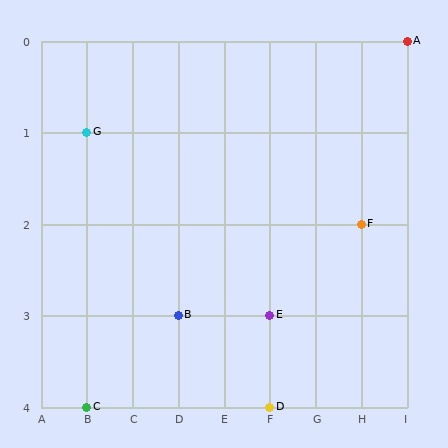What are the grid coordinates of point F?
Point F is at grid coordinates (H, 2).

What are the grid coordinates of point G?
Point G is at grid coordinates (B, 1).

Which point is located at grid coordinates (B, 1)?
Point G is at (B, 1).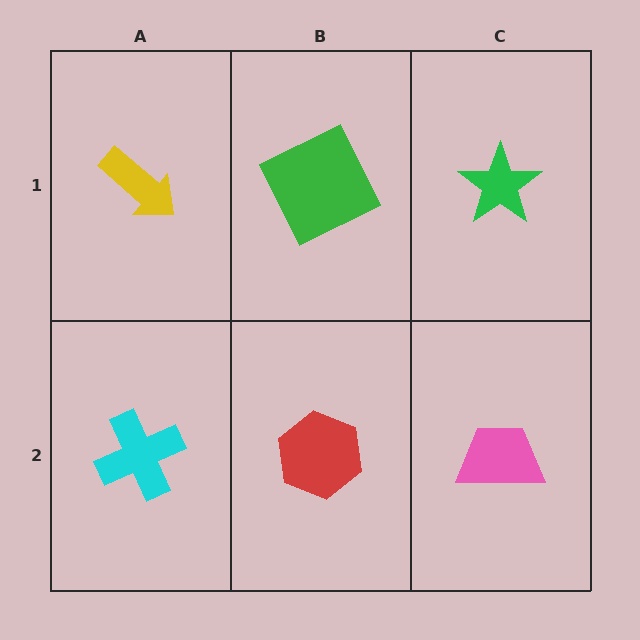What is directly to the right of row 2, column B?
A pink trapezoid.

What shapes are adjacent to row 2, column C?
A green star (row 1, column C), a red hexagon (row 2, column B).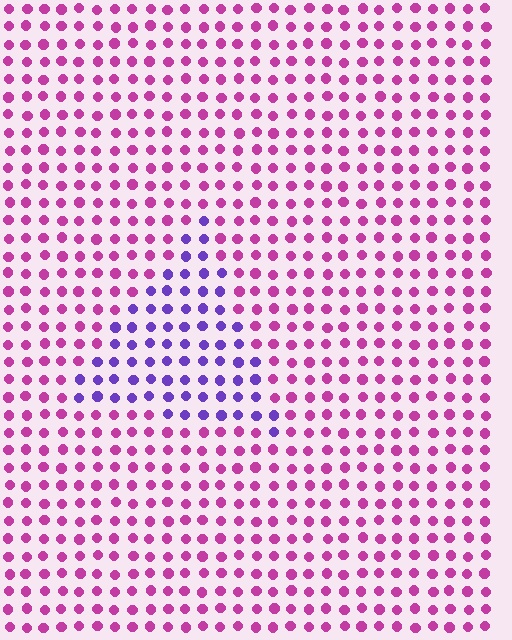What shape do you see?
I see a triangle.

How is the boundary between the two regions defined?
The boundary is defined purely by a slight shift in hue (about 53 degrees). Spacing, size, and orientation are identical on both sides.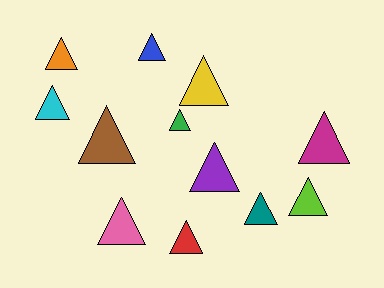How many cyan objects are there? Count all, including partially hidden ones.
There is 1 cyan object.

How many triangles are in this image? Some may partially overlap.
There are 12 triangles.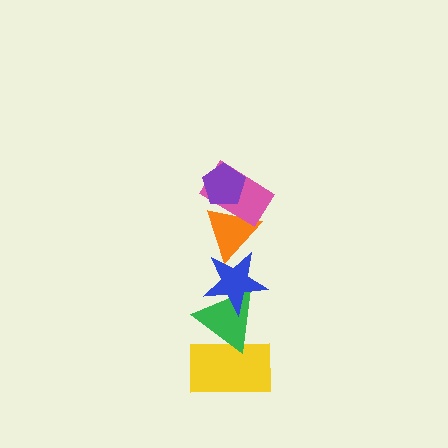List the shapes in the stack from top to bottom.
From top to bottom: the purple pentagon, the pink rectangle, the orange triangle, the blue star, the green triangle, the yellow rectangle.